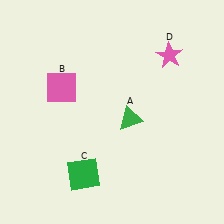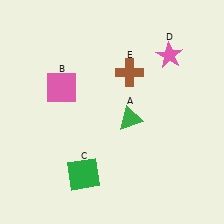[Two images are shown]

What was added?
A brown cross (E) was added in Image 2.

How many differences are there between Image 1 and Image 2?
There is 1 difference between the two images.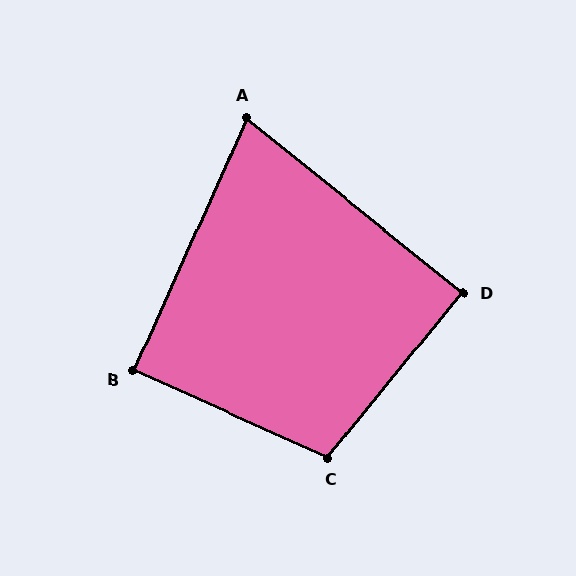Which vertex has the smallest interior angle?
A, at approximately 75 degrees.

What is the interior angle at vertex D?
Approximately 90 degrees (approximately right).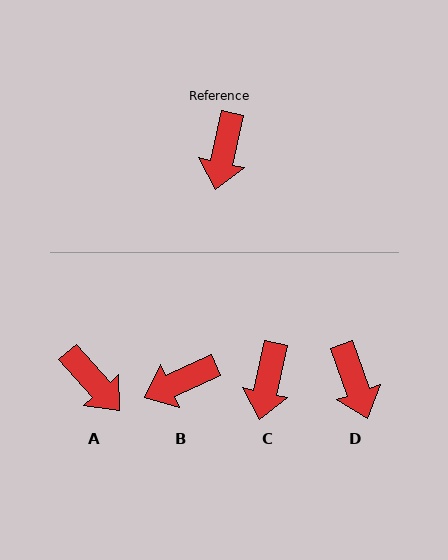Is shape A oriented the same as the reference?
No, it is off by about 54 degrees.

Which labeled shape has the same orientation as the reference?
C.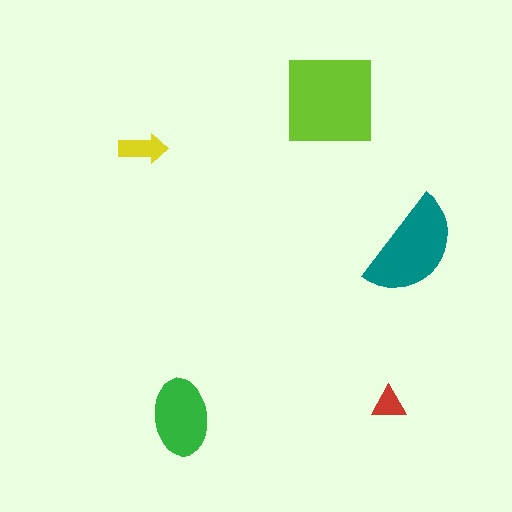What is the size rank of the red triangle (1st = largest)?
5th.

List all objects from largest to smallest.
The lime square, the teal semicircle, the green ellipse, the yellow arrow, the red triangle.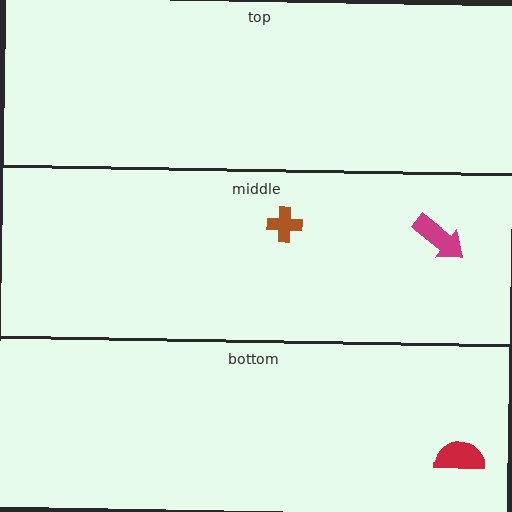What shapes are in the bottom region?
The red semicircle.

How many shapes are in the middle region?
2.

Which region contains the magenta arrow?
The middle region.